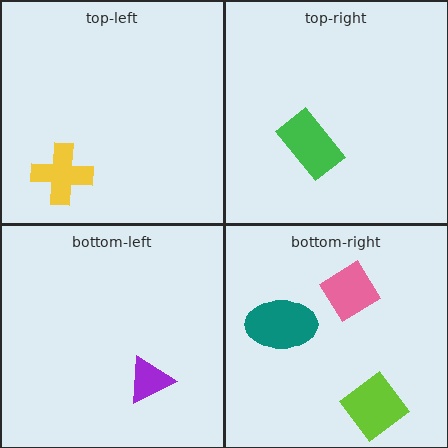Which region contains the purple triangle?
The bottom-left region.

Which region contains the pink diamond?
The bottom-right region.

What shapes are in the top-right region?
The green rectangle.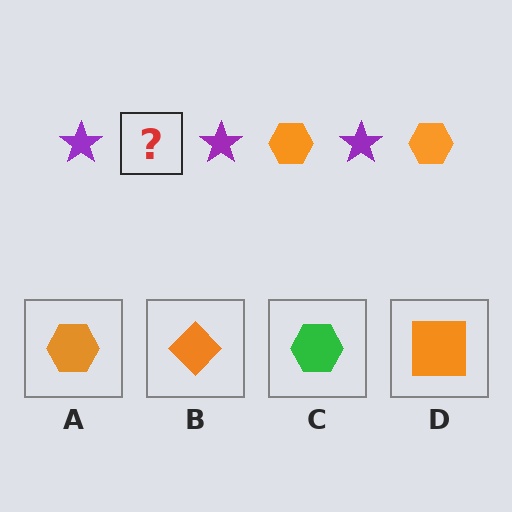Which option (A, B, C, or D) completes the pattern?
A.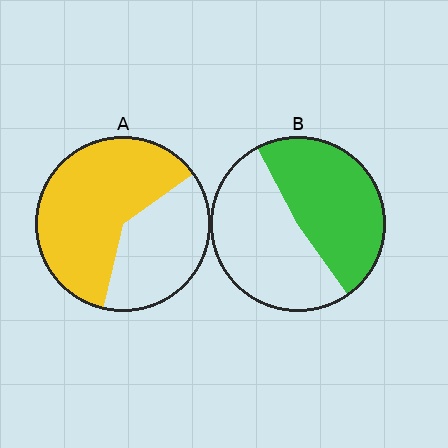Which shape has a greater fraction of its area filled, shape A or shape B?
Shape A.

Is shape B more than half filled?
Roughly half.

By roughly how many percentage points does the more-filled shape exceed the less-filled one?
By roughly 15 percentage points (A over B).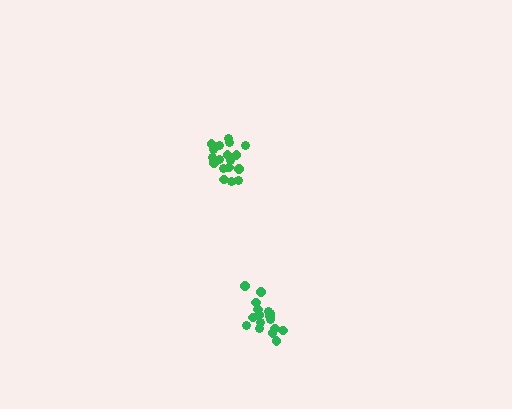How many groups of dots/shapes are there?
There are 2 groups.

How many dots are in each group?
Group 1: 18 dots, Group 2: 18 dots (36 total).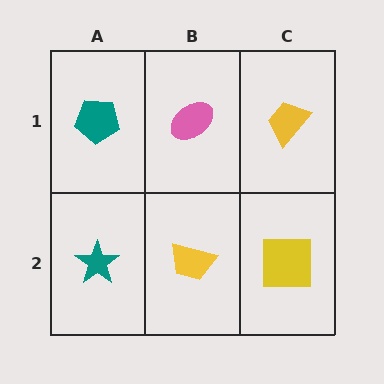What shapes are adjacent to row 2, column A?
A teal pentagon (row 1, column A), a yellow trapezoid (row 2, column B).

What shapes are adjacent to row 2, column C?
A yellow trapezoid (row 1, column C), a yellow trapezoid (row 2, column B).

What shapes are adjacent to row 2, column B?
A pink ellipse (row 1, column B), a teal star (row 2, column A), a yellow square (row 2, column C).